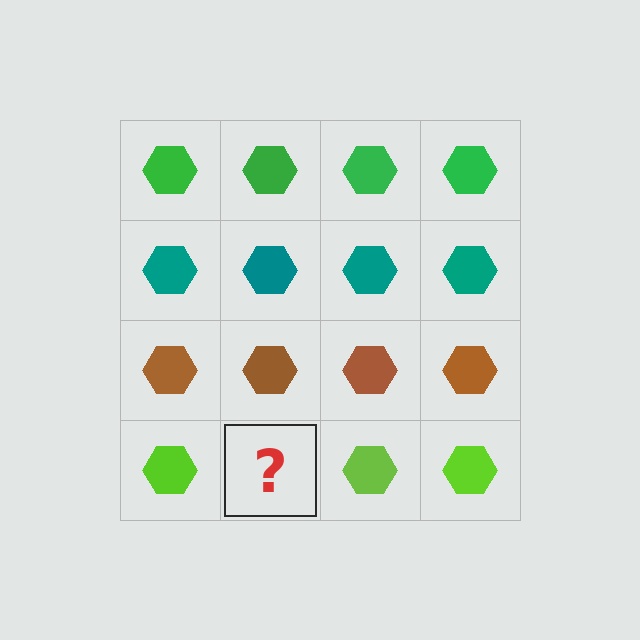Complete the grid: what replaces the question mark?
The question mark should be replaced with a lime hexagon.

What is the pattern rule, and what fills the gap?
The rule is that each row has a consistent color. The gap should be filled with a lime hexagon.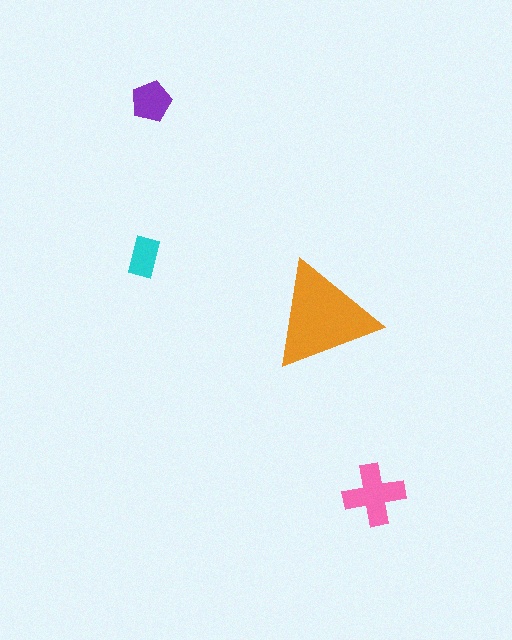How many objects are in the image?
There are 4 objects in the image.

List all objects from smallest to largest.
The cyan rectangle, the purple pentagon, the pink cross, the orange triangle.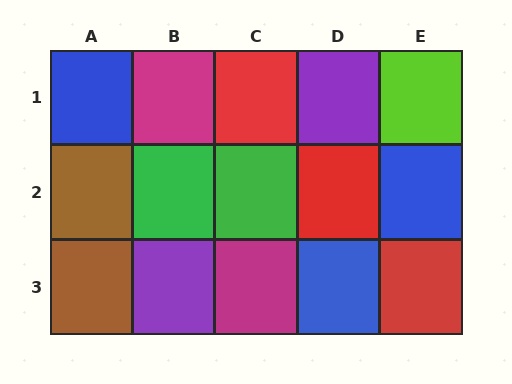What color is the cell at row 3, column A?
Brown.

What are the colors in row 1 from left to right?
Blue, magenta, red, purple, lime.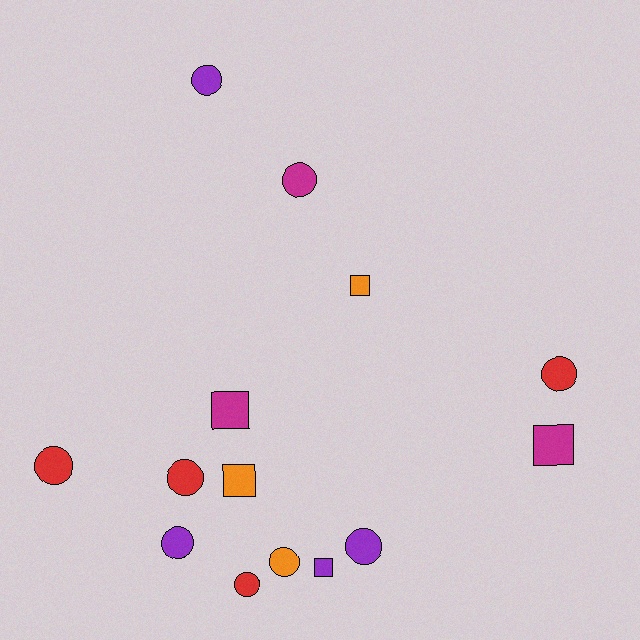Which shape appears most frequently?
Circle, with 9 objects.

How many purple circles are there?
There are 3 purple circles.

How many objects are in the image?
There are 14 objects.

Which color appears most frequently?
Purple, with 4 objects.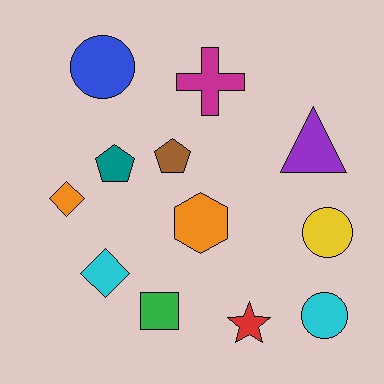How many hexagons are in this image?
There is 1 hexagon.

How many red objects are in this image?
There is 1 red object.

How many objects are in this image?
There are 12 objects.